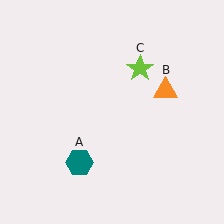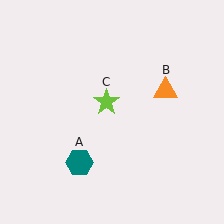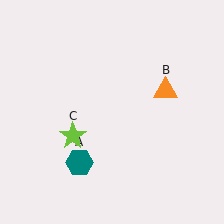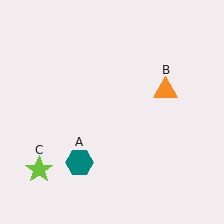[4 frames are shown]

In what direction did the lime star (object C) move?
The lime star (object C) moved down and to the left.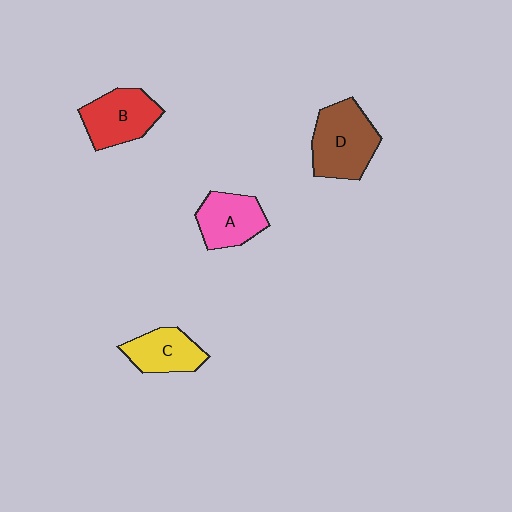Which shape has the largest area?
Shape D (brown).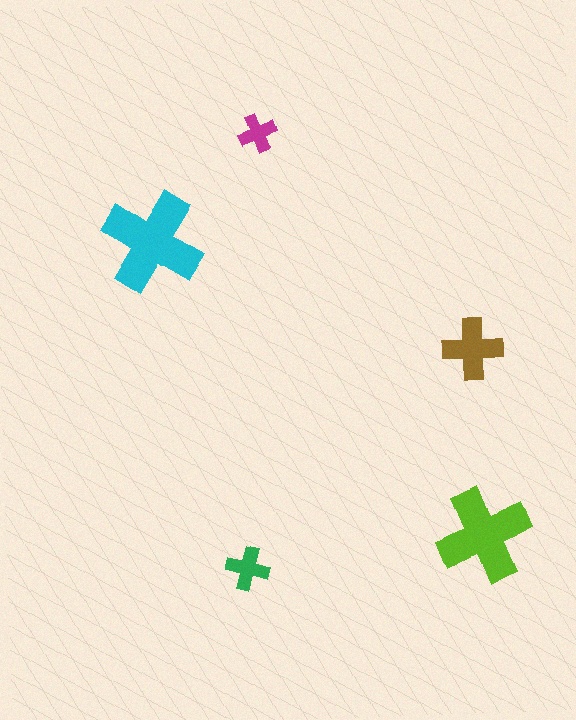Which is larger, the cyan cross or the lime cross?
The cyan one.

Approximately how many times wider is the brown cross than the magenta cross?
About 1.5 times wider.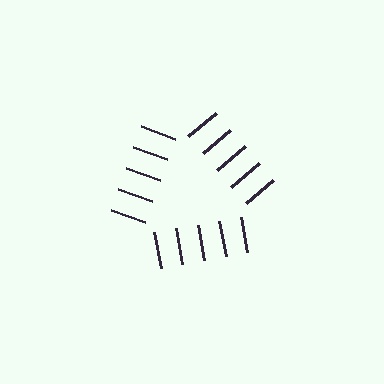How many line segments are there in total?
15 — 5 along each of the 3 edges.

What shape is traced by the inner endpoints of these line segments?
An illusory triangle — the line segments terminate on its edges but no continuous stroke is drawn.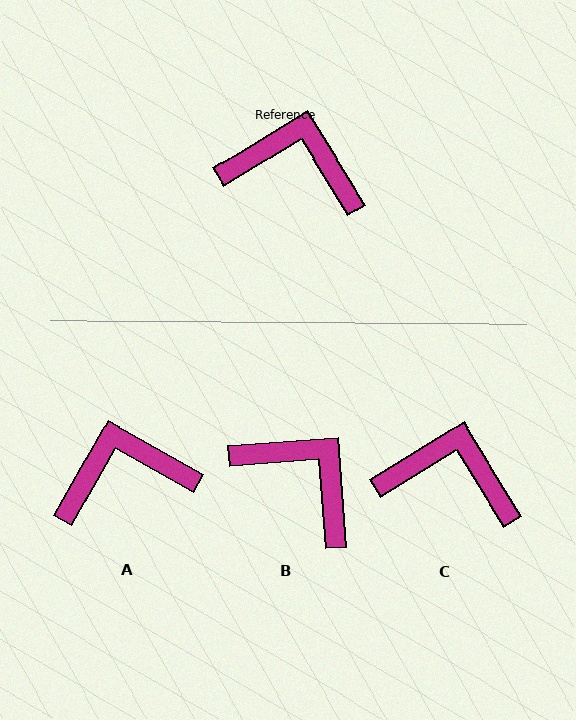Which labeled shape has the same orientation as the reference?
C.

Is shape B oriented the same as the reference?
No, it is off by about 28 degrees.